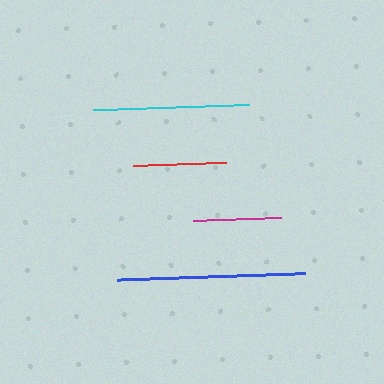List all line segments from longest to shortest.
From longest to shortest: blue, cyan, red, magenta.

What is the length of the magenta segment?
The magenta segment is approximately 88 pixels long.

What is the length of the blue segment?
The blue segment is approximately 188 pixels long.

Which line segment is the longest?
The blue line is the longest at approximately 188 pixels.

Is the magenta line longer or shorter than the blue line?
The blue line is longer than the magenta line.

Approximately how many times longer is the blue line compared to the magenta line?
The blue line is approximately 2.1 times the length of the magenta line.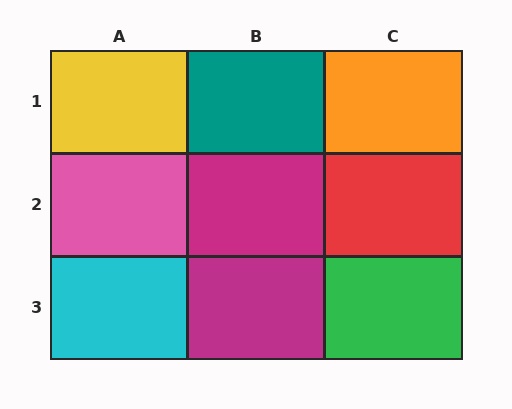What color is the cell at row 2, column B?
Magenta.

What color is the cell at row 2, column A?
Pink.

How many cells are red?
1 cell is red.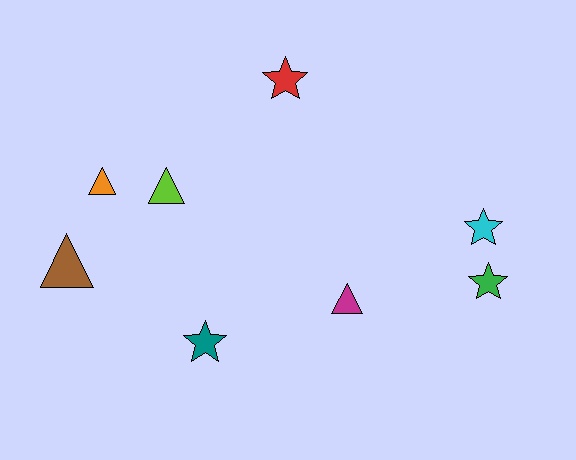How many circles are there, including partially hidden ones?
There are no circles.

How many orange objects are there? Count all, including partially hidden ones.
There is 1 orange object.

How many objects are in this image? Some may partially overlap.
There are 8 objects.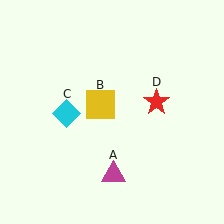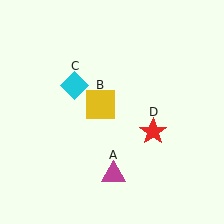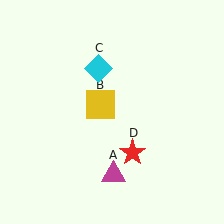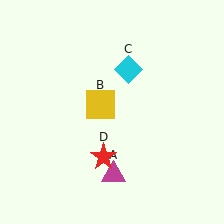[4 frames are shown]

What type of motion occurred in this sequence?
The cyan diamond (object C), red star (object D) rotated clockwise around the center of the scene.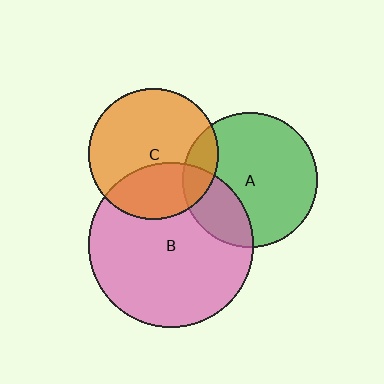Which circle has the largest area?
Circle B (pink).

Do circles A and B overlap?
Yes.